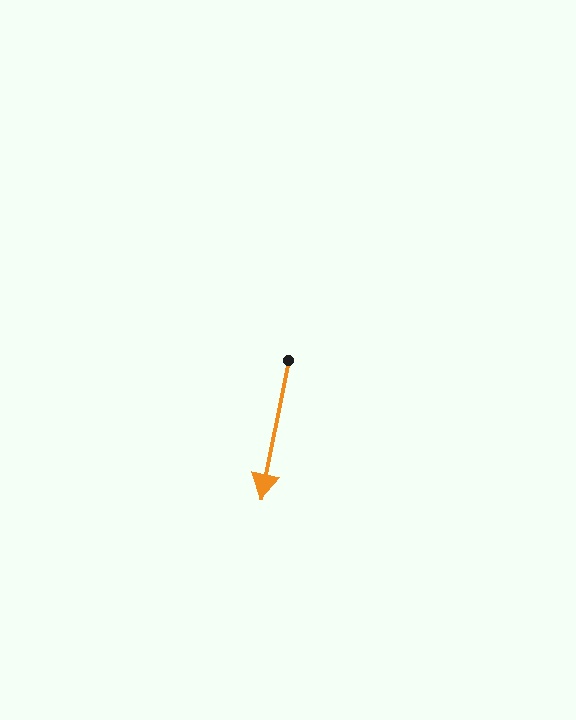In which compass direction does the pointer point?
South.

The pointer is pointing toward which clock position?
Roughly 6 o'clock.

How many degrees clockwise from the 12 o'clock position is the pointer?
Approximately 191 degrees.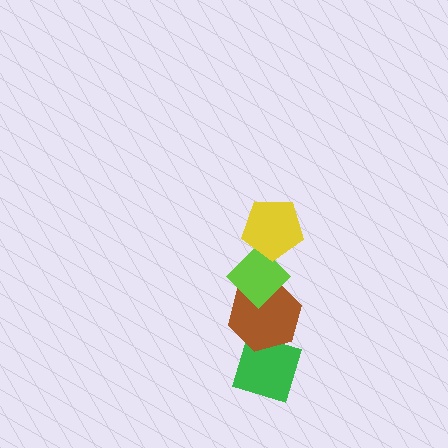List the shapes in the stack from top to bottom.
From top to bottom: the yellow pentagon, the lime diamond, the brown hexagon, the green diamond.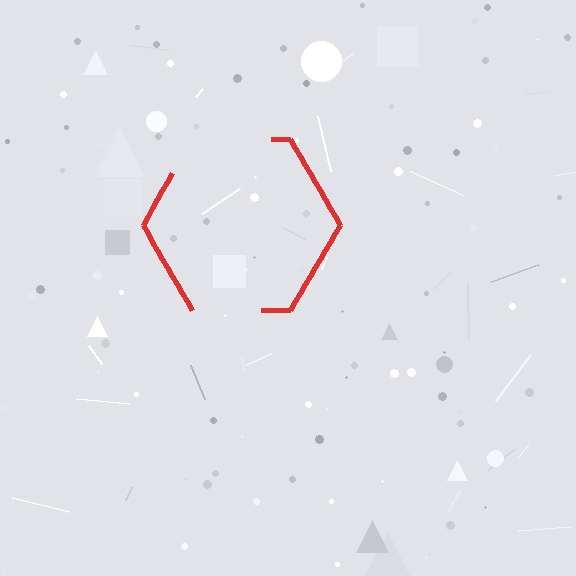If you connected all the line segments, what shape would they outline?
They would outline a hexagon.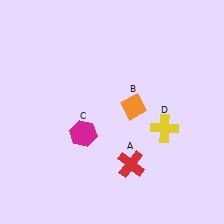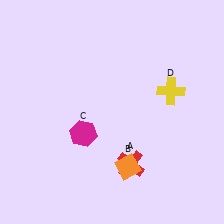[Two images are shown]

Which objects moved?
The objects that moved are: the orange diamond (B), the yellow cross (D).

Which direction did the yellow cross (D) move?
The yellow cross (D) moved up.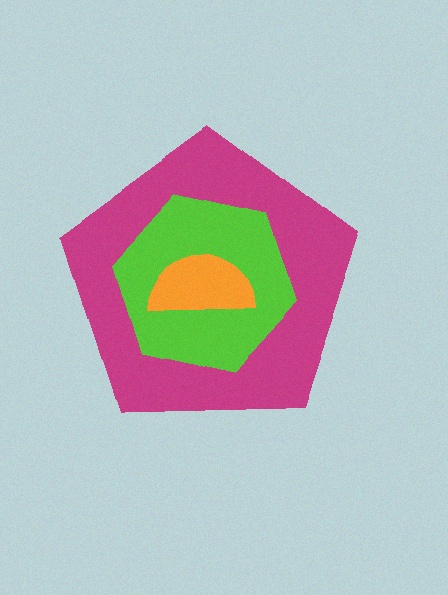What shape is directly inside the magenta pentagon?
The lime hexagon.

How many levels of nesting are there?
3.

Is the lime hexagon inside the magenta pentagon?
Yes.